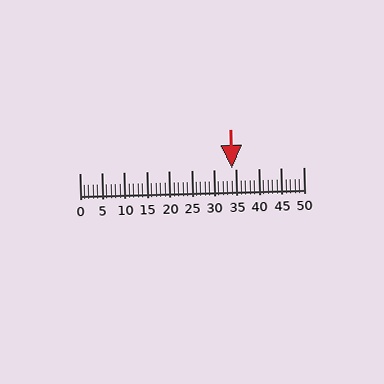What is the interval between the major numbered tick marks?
The major tick marks are spaced 5 units apart.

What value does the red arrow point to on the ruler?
The red arrow points to approximately 34.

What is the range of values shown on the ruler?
The ruler shows values from 0 to 50.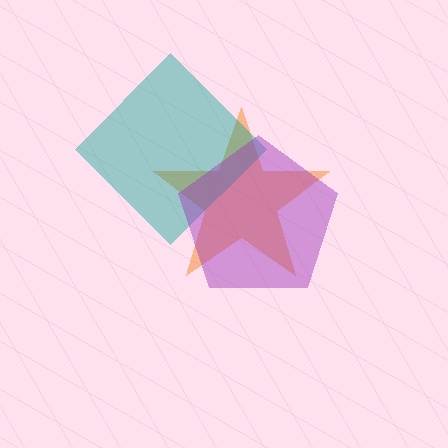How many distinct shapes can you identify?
There are 3 distinct shapes: an orange star, a teal diamond, a purple pentagon.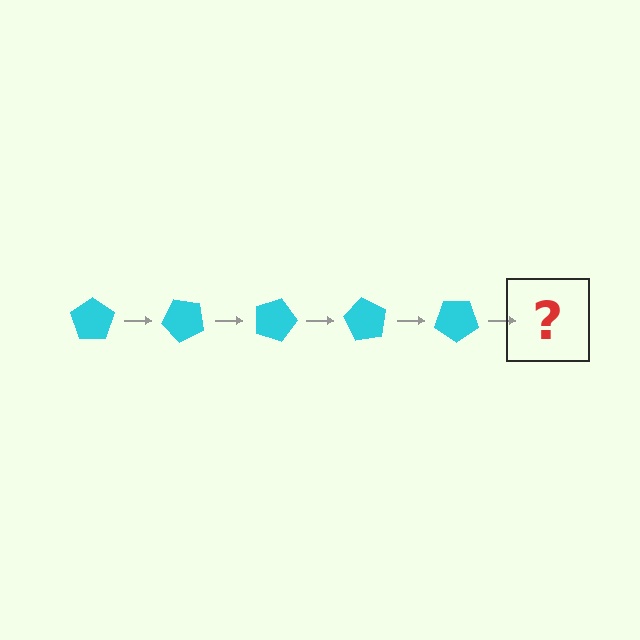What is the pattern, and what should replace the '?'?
The pattern is that the pentagon rotates 45 degrees each step. The '?' should be a cyan pentagon rotated 225 degrees.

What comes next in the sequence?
The next element should be a cyan pentagon rotated 225 degrees.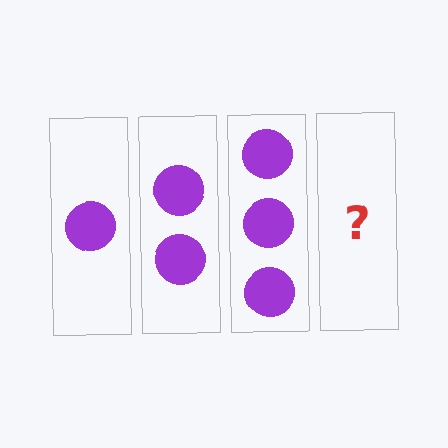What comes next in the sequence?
The next element should be 4 circles.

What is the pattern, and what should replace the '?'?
The pattern is that each step adds one more circle. The '?' should be 4 circles.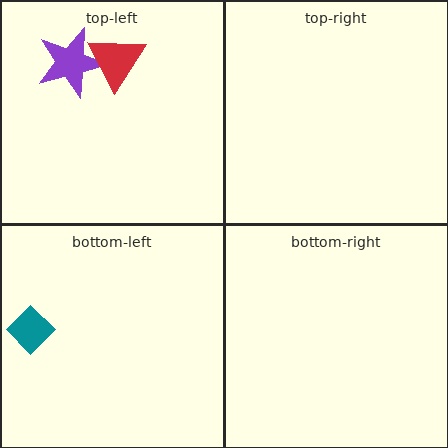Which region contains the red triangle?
The top-left region.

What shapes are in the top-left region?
The purple star, the red triangle.